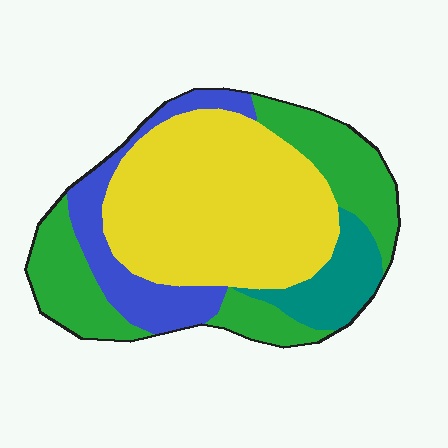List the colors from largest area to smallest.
From largest to smallest: yellow, green, blue, teal.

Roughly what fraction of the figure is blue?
Blue covers about 15% of the figure.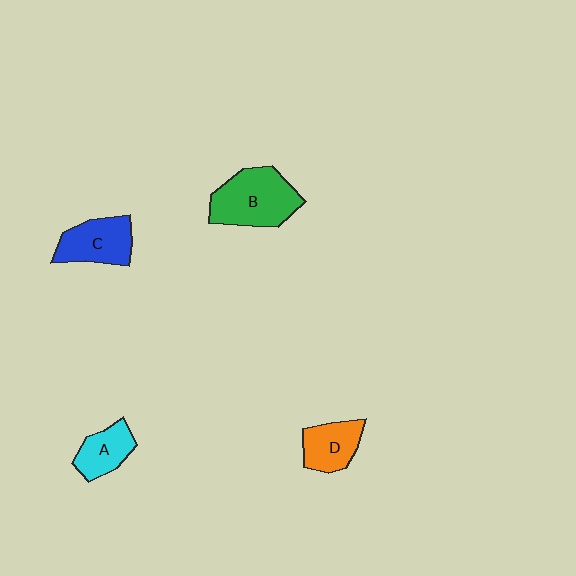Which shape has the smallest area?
Shape A (cyan).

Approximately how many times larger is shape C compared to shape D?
Approximately 1.2 times.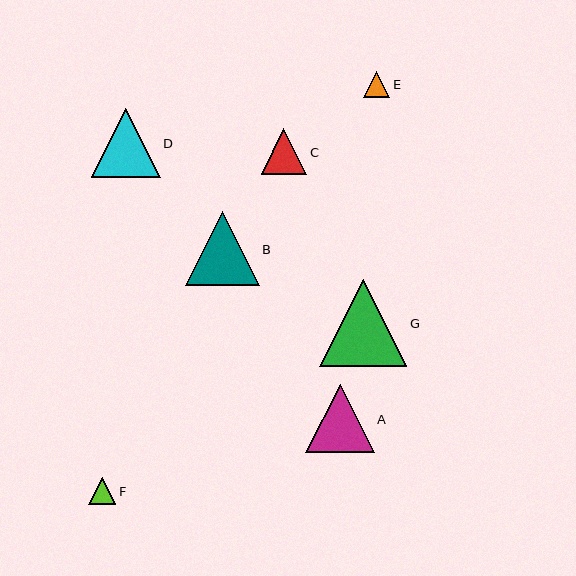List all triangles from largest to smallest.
From largest to smallest: G, B, D, A, C, F, E.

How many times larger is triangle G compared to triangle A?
Triangle G is approximately 1.3 times the size of triangle A.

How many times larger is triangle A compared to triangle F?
Triangle A is approximately 2.6 times the size of triangle F.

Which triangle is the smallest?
Triangle E is the smallest with a size of approximately 26 pixels.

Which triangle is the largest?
Triangle G is the largest with a size of approximately 87 pixels.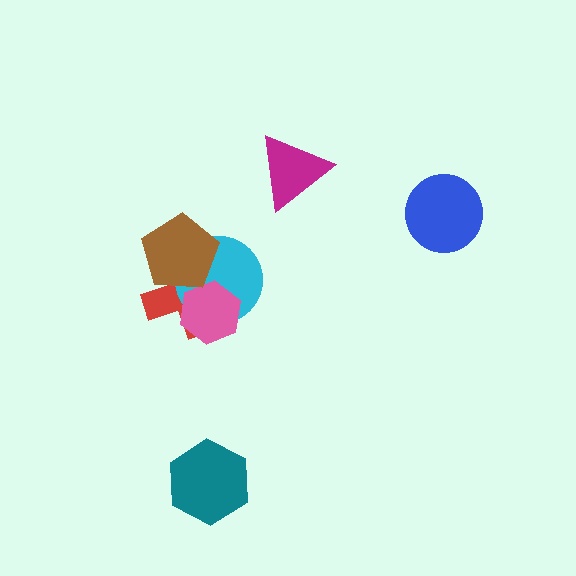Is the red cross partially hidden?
Yes, it is partially covered by another shape.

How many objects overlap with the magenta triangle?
0 objects overlap with the magenta triangle.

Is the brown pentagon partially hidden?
No, no other shape covers it.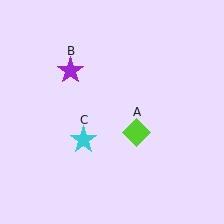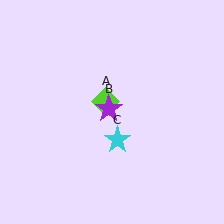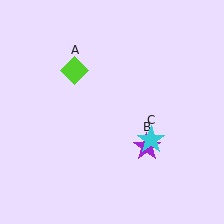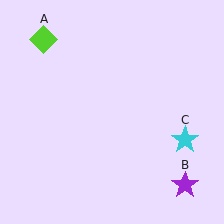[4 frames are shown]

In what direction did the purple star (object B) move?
The purple star (object B) moved down and to the right.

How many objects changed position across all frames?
3 objects changed position: lime diamond (object A), purple star (object B), cyan star (object C).